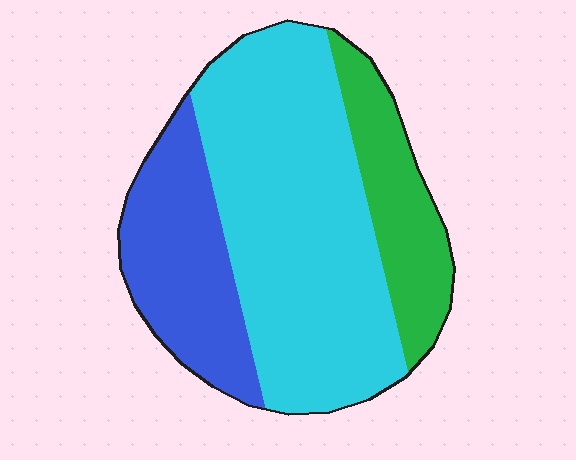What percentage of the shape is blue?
Blue covers roughly 25% of the shape.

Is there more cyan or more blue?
Cyan.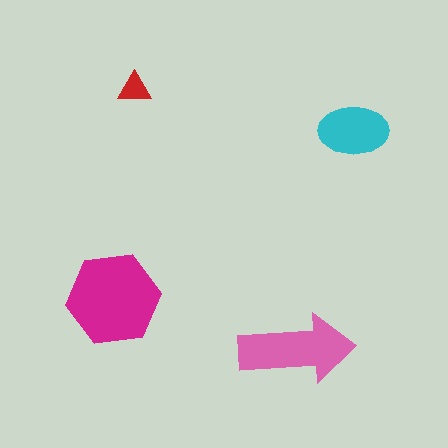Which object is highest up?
The red triangle is topmost.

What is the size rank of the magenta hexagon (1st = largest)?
1st.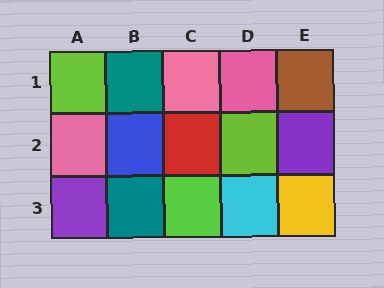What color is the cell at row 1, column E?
Brown.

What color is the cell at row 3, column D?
Cyan.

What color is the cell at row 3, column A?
Purple.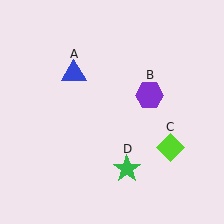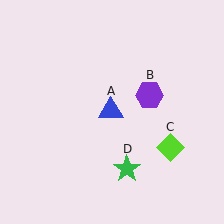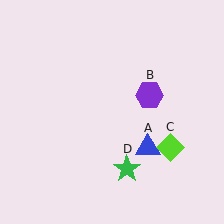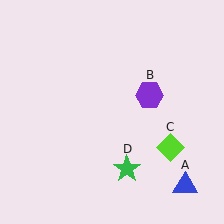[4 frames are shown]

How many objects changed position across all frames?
1 object changed position: blue triangle (object A).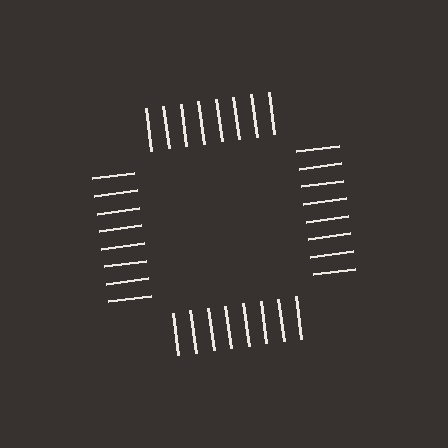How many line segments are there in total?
32 — 8 along each of the 4 edges.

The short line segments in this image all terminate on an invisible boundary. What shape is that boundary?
An illusory square — the line segments terminate on its edges but no continuous stroke is drawn.